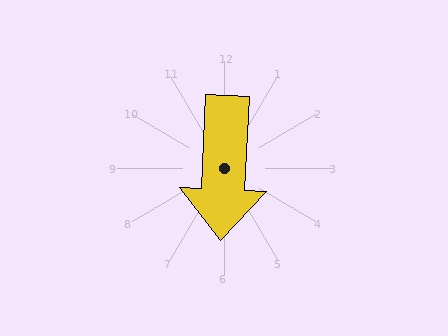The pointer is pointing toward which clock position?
Roughly 6 o'clock.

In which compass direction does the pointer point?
South.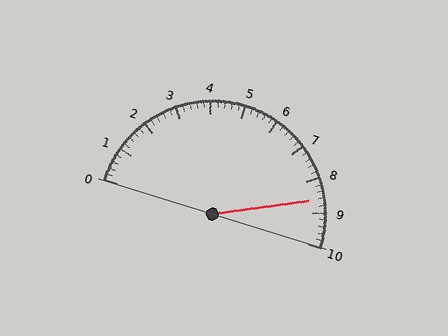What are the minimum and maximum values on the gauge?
The gauge ranges from 0 to 10.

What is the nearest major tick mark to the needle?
The nearest major tick mark is 9.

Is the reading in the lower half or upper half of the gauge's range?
The reading is in the upper half of the range (0 to 10).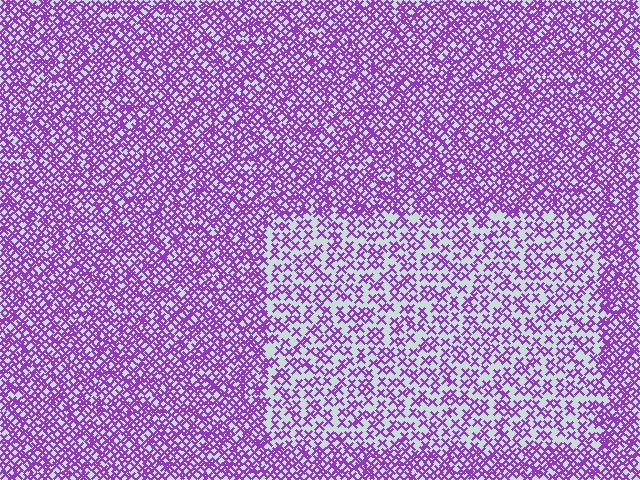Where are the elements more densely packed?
The elements are more densely packed outside the rectangle boundary.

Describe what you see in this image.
The image contains small purple elements arranged at two different densities. A rectangle-shaped region is visible where the elements are less densely packed than the surrounding area.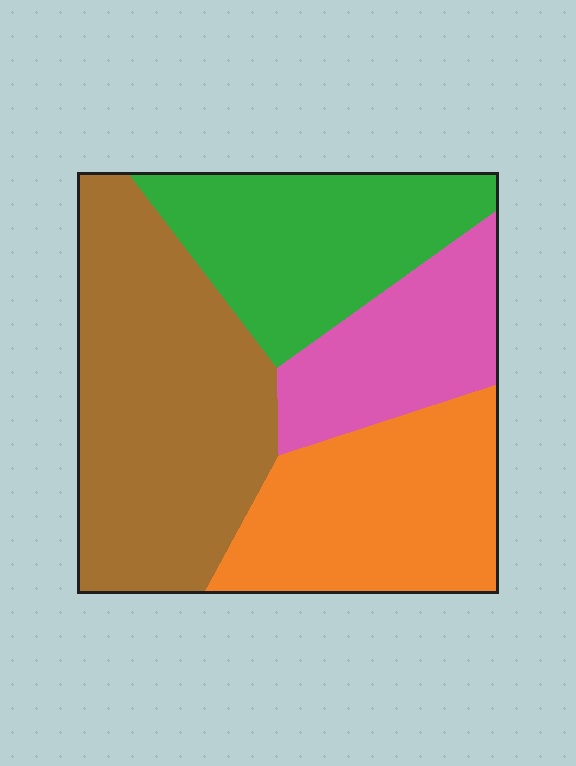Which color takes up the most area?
Brown, at roughly 35%.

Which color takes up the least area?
Pink, at roughly 15%.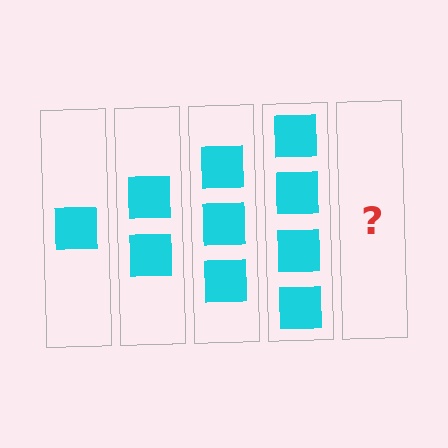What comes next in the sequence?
The next element should be 5 squares.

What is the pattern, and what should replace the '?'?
The pattern is that each step adds one more square. The '?' should be 5 squares.